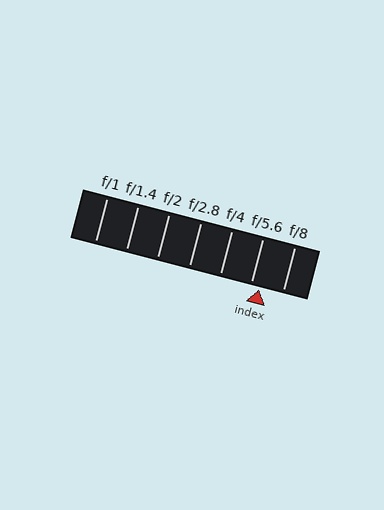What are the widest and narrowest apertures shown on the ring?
The widest aperture shown is f/1 and the narrowest is f/8.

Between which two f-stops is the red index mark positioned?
The index mark is between f/5.6 and f/8.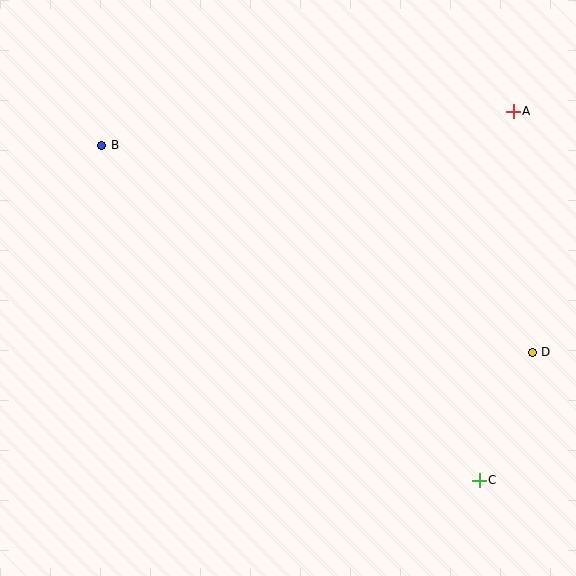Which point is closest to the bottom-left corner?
Point B is closest to the bottom-left corner.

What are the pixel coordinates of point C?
Point C is at (479, 480).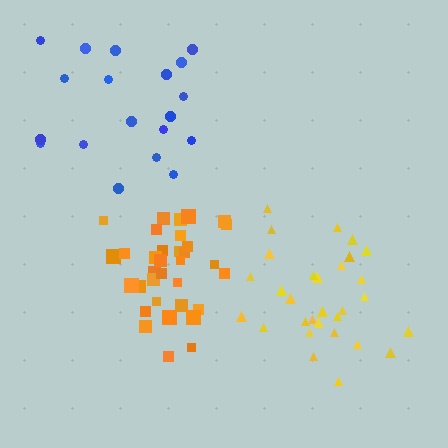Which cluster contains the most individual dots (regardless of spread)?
Orange (35).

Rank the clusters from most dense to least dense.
orange, yellow, blue.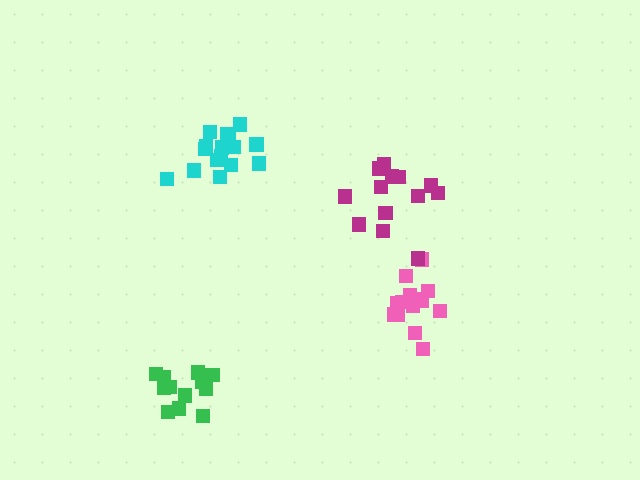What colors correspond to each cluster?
The clusters are colored: green, pink, cyan, magenta.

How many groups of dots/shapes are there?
There are 4 groups.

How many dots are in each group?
Group 1: 13 dots, Group 2: 14 dots, Group 3: 17 dots, Group 4: 13 dots (57 total).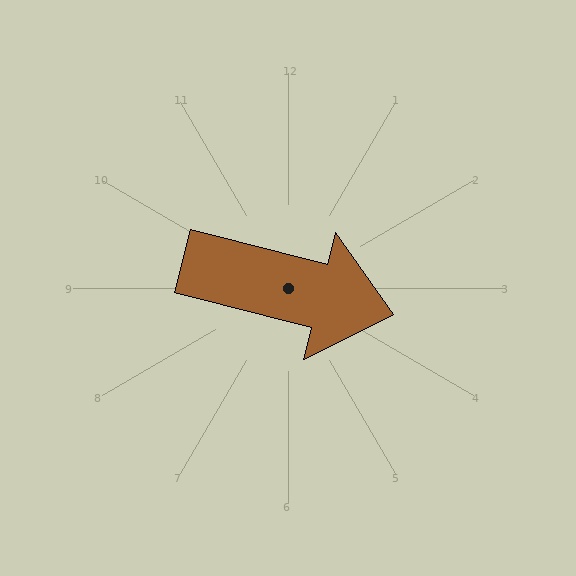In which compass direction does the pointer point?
East.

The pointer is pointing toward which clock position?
Roughly 3 o'clock.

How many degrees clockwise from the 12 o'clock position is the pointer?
Approximately 104 degrees.